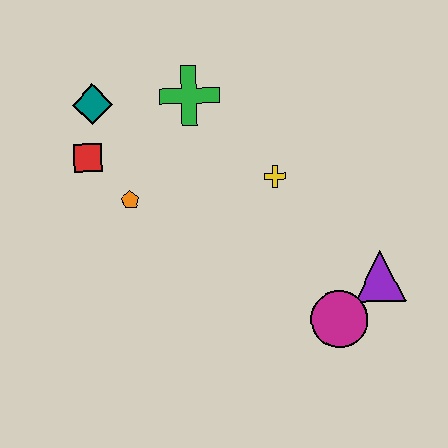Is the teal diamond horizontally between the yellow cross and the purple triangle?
No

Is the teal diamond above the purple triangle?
Yes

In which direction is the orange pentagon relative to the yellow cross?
The orange pentagon is to the left of the yellow cross.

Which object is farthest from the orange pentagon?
The purple triangle is farthest from the orange pentagon.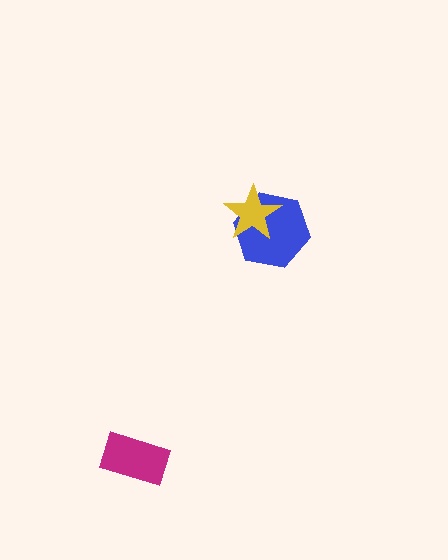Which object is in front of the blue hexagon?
The yellow star is in front of the blue hexagon.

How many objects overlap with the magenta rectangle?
0 objects overlap with the magenta rectangle.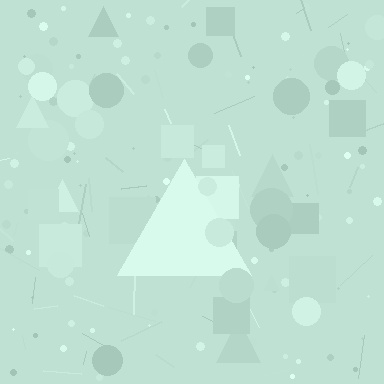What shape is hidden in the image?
A triangle is hidden in the image.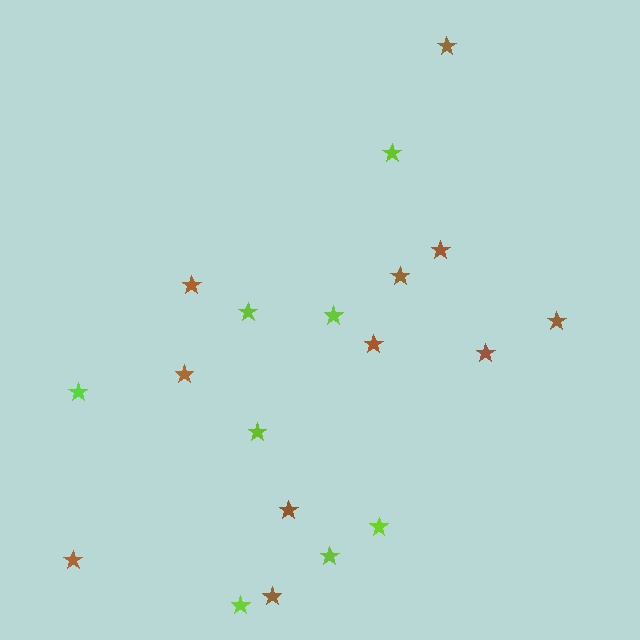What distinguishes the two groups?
There are 2 groups: one group of brown stars (11) and one group of lime stars (8).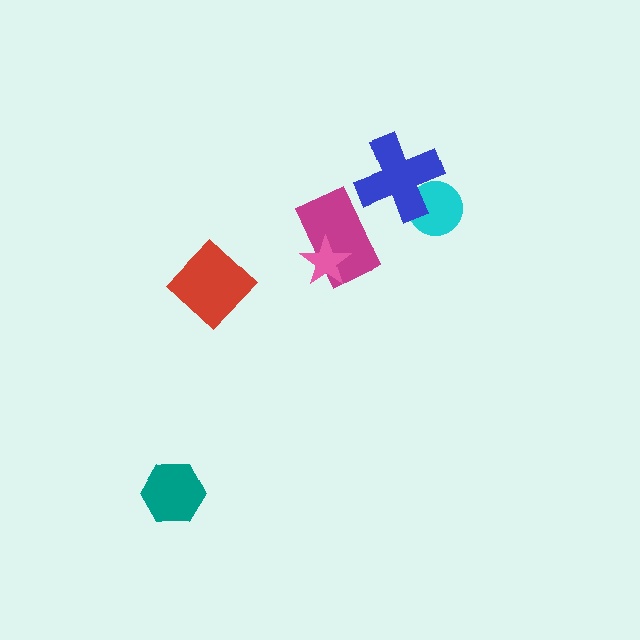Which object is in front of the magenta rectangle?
The pink star is in front of the magenta rectangle.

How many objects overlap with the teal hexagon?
0 objects overlap with the teal hexagon.